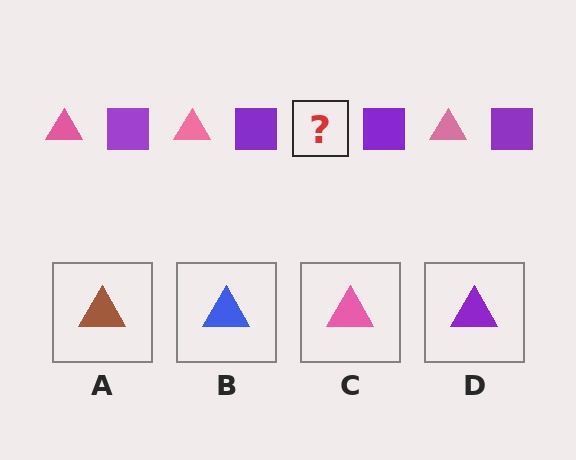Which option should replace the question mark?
Option C.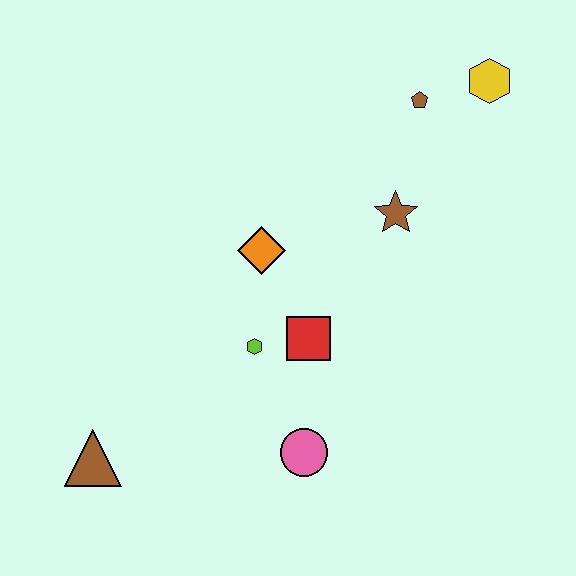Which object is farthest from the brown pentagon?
The brown triangle is farthest from the brown pentagon.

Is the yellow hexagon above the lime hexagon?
Yes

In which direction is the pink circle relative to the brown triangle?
The pink circle is to the right of the brown triangle.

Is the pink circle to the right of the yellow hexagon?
No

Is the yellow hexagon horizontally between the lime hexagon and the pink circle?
No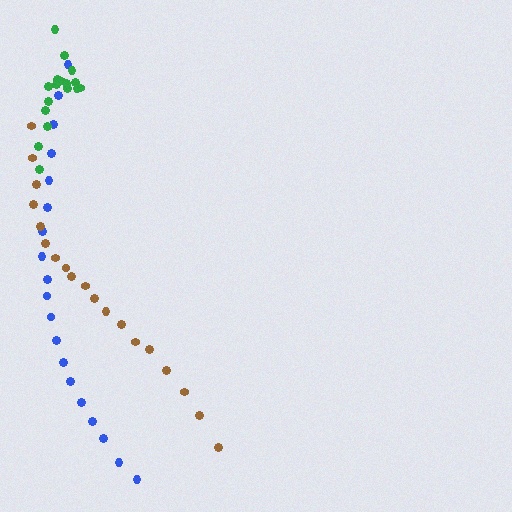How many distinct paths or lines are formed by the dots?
There are 3 distinct paths.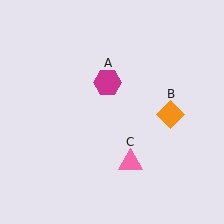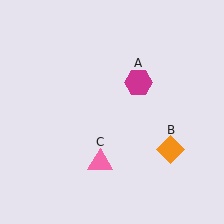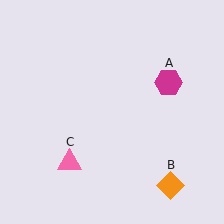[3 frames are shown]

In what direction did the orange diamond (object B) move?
The orange diamond (object B) moved down.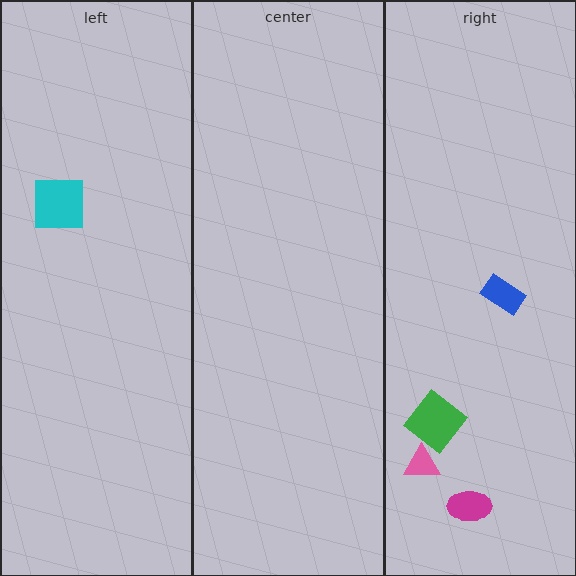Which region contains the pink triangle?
The right region.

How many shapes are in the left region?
1.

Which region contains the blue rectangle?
The right region.